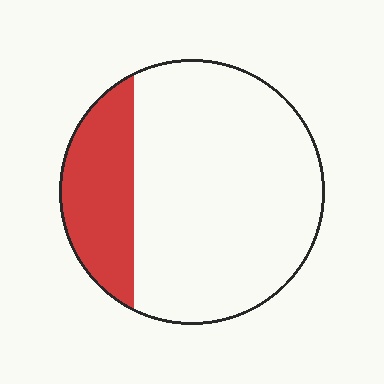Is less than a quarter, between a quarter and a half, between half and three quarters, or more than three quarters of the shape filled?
Less than a quarter.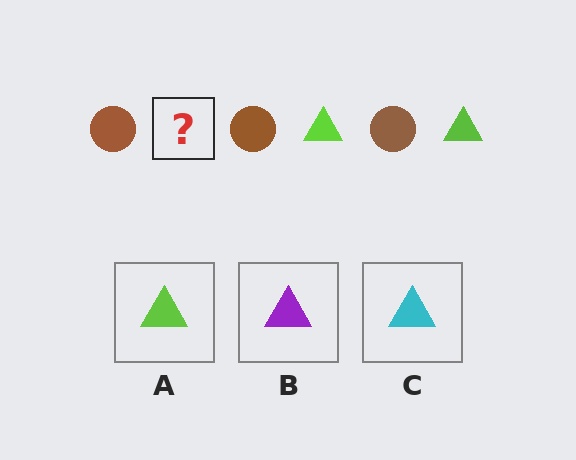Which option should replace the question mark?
Option A.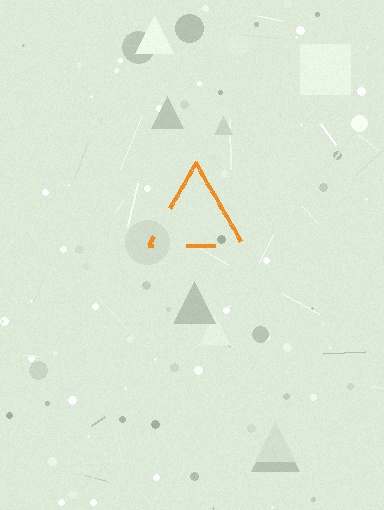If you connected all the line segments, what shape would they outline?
They would outline a triangle.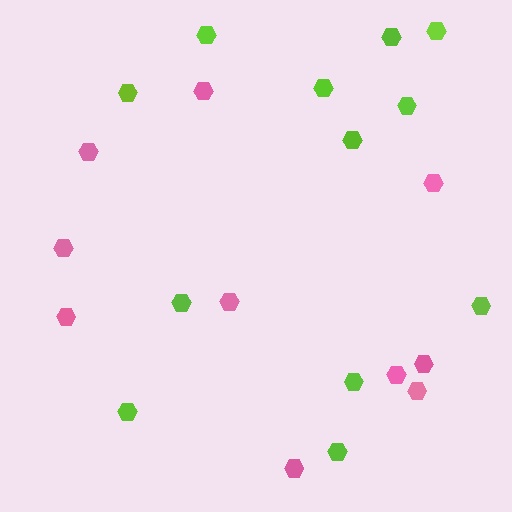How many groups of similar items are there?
There are 2 groups: one group of lime hexagons (12) and one group of pink hexagons (10).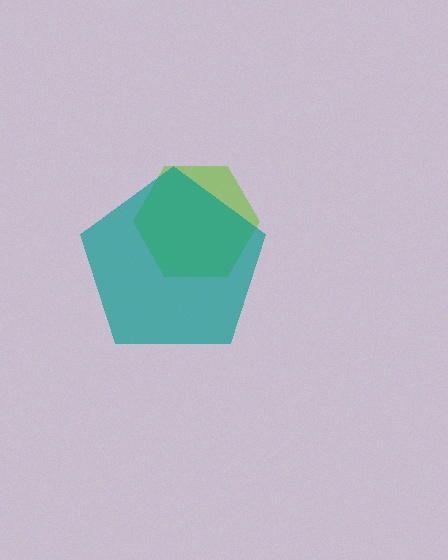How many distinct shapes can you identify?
There are 2 distinct shapes: a lime hexagon, a teal pentagon.